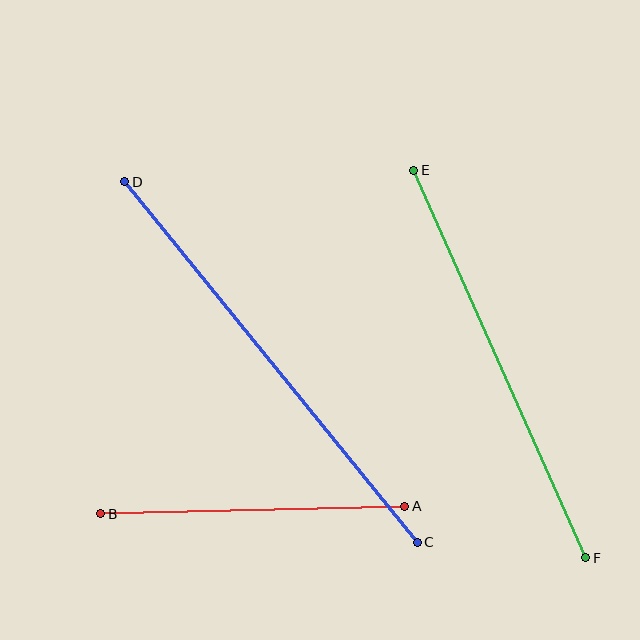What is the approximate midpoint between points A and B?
The midpoint is at approximately (253, 510) pixels.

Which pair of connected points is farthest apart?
Points C and D are farthest apart.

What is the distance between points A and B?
The distance is approximately 304 pixels.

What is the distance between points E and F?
The distance is approximately 424 pixels.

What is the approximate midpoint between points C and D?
The midpoint is at approximately (271, 362) pixels.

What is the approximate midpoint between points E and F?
The midpoint is at approximately (500, 364) pixels.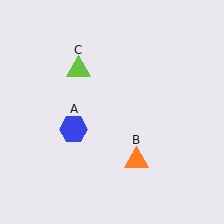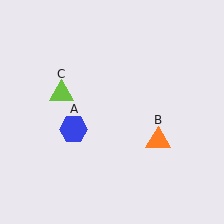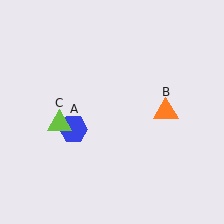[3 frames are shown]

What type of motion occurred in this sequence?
The orange triangle (object B), lime triangle (object C) rotated counterclockwise around the center of the scene.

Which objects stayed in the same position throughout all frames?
Blue hexagon (object A) remained stationary.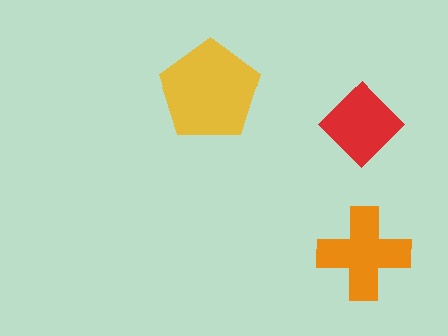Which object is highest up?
The yellow pentagon is topmost.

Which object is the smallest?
The red diamond.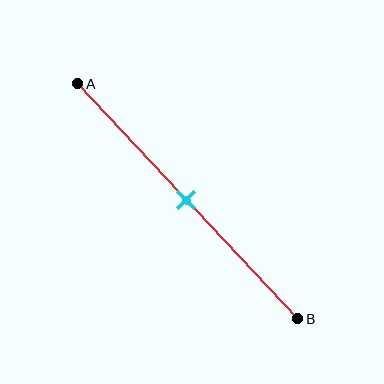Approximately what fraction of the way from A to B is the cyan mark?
The cyan mark is approximately 50% of the way from A to B.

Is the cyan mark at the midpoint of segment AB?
Yes, the mark is approximately at the midpoint.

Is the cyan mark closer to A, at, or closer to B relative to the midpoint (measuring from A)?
The cyan mark is approximately at the midpoint of segment AB.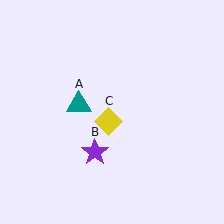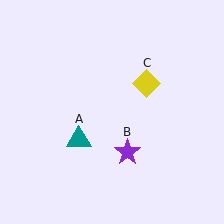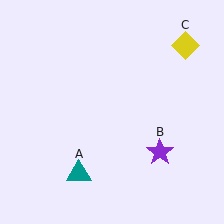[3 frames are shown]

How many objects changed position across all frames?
3 objects changed position: teal triangle (object A), purple star (object B), yellow diamond (object C).